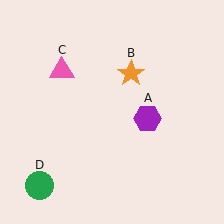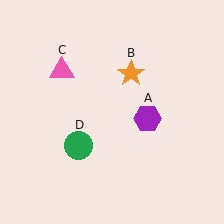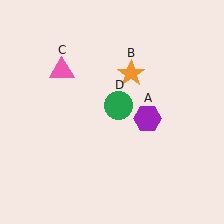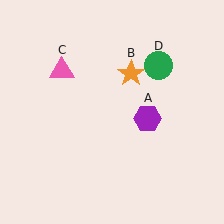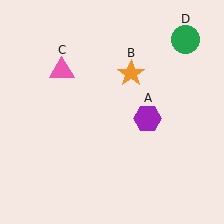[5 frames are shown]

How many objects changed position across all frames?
1 object changed position: green circle (object D).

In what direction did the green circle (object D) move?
The green circle (object D) moved up and to the right.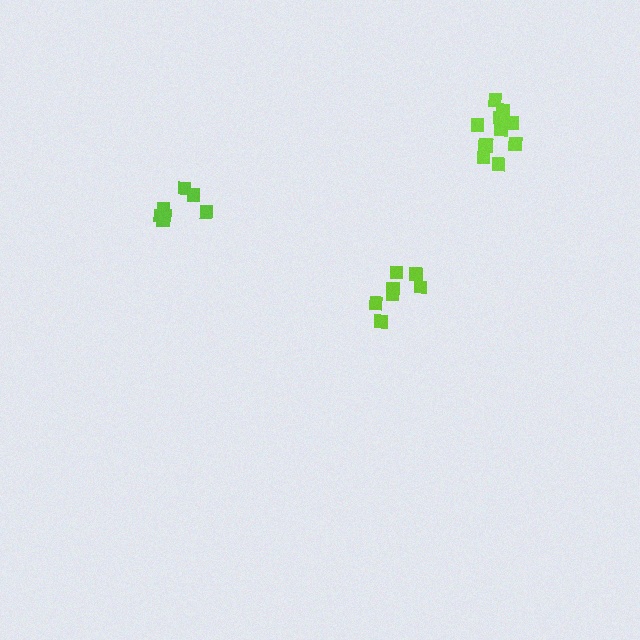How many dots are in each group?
Group 1: 7 dots, Group 2: 7 dots, Group 3: 11 dots (25 total).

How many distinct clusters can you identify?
There are 3 distinct clusters.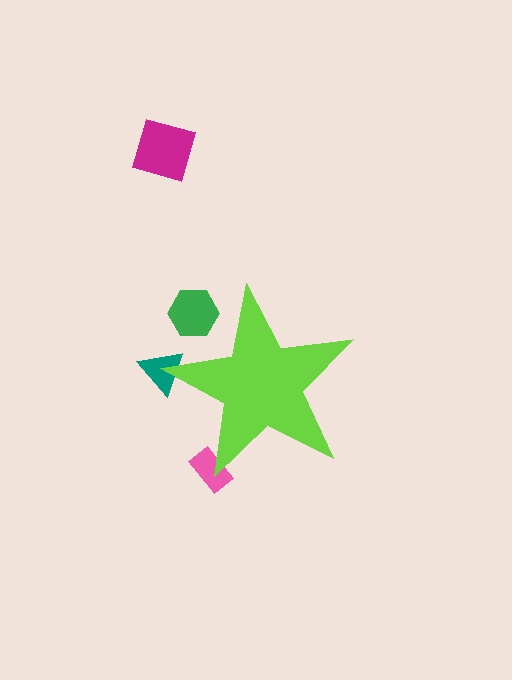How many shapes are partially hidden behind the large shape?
3 shapes are partially hidden.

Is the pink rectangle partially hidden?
Yes, the pink rectangle is partially hidden behind the lime star.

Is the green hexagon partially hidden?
Yes, the green hexagon is partially hidden behind the lime star.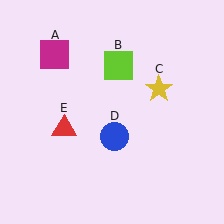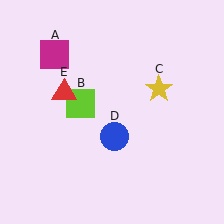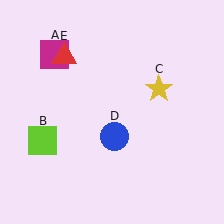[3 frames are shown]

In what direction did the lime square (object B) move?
The lime square (object B) moved down and to the left.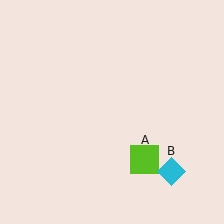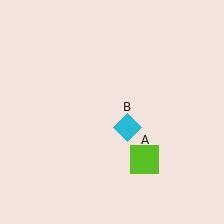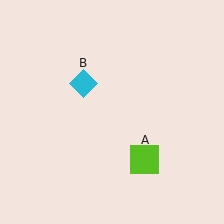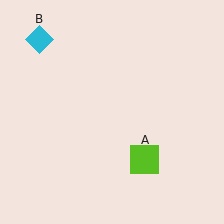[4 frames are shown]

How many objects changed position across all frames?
1 object changed position: cyan diamond (object B).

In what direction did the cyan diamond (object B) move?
The cyan diamond (object B) moved up and to the left.